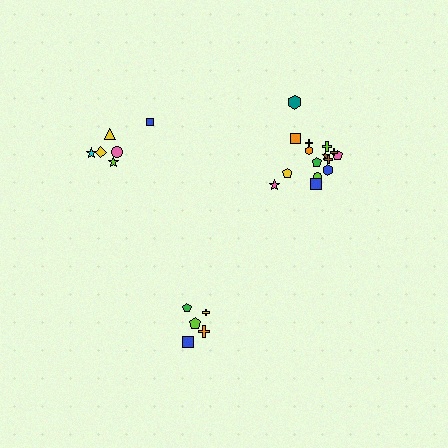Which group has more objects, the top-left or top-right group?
The top-right group.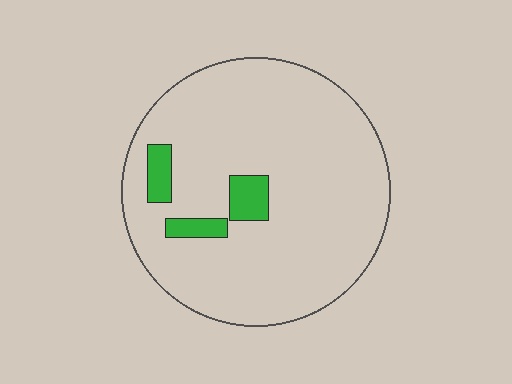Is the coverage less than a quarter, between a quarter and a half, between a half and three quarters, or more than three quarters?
Less than a quarter.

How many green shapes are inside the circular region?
3.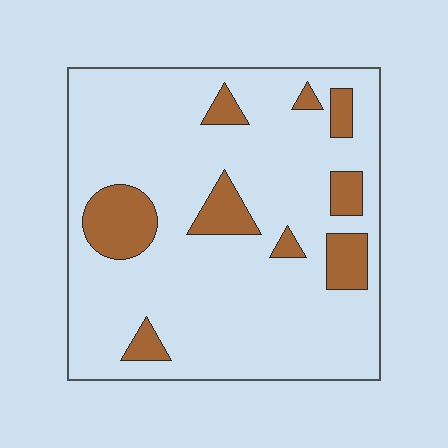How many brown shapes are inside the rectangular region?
9.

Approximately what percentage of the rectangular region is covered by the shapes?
Approximately 15%.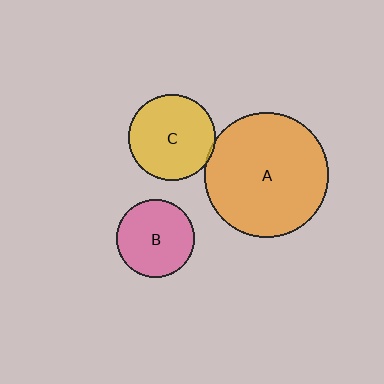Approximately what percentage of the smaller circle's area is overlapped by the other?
Approximately 5%.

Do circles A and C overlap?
Yes.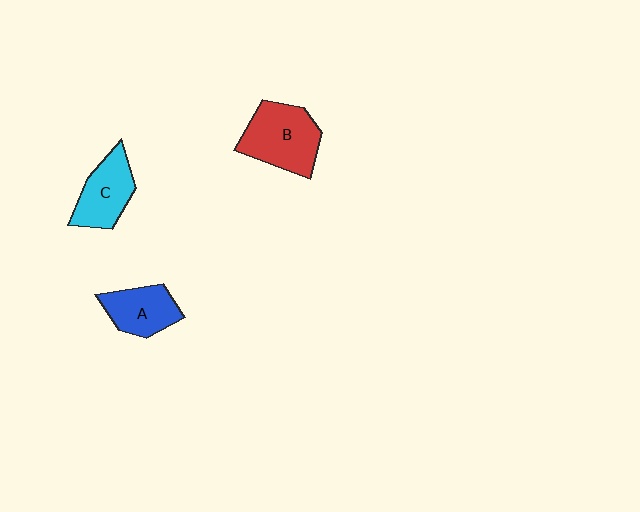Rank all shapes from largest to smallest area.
From largest to smallest: B (red), C (cyan), A (blue).